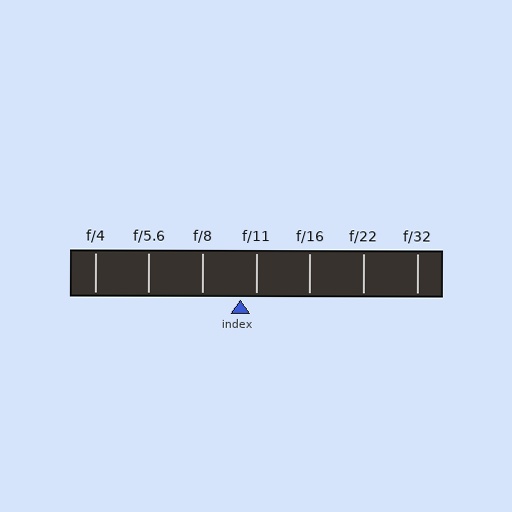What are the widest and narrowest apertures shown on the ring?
The widest aperture shown is f/4 and the narrowest is f/32.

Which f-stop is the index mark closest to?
The index mark is closest to f/11.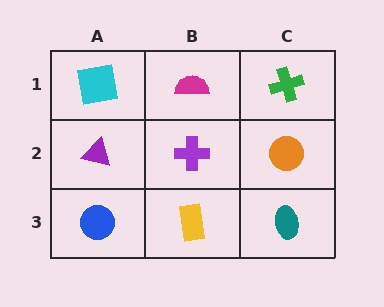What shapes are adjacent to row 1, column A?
A purple triangle (row 2, column A), a magenta semicircle (row 1, column B).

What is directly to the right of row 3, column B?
A teal ellipse.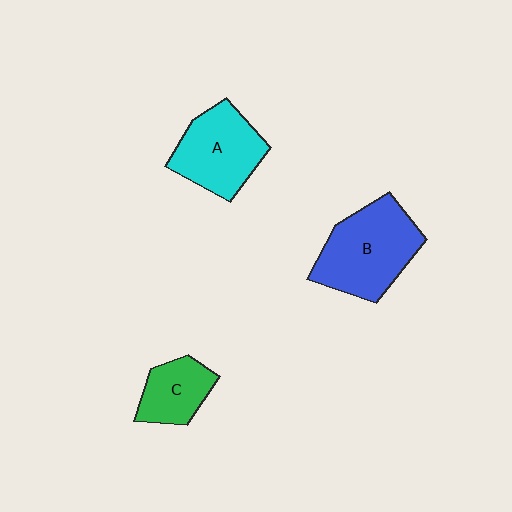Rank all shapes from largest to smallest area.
From largest to smallest: B (blue), A (cyan), C (green).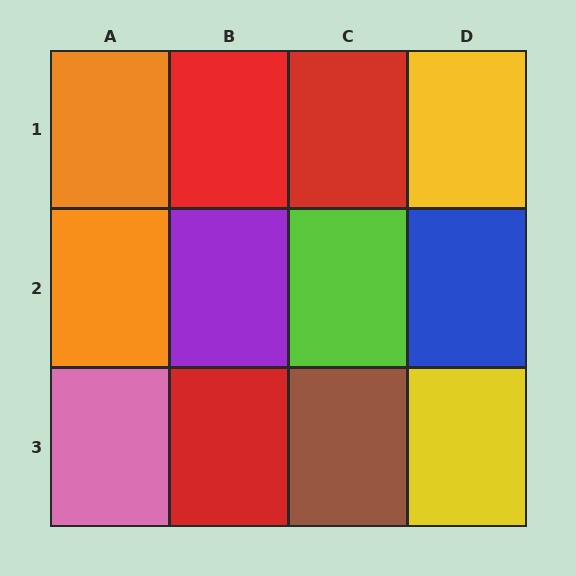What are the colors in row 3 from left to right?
Pink, red, brown, yellow.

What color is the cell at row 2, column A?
Orange.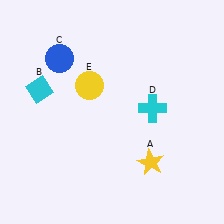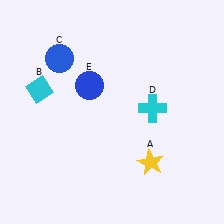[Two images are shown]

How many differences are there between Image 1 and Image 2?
There is 1 difference between the two images.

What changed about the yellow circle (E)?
In Image 1, E is yellow. In Image 2, it changed to blue.